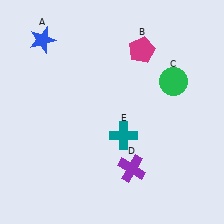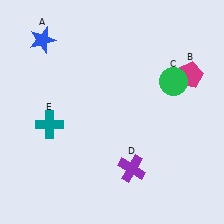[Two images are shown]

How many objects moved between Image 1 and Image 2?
2 objects moved between the two images.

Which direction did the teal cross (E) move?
The teal cross (E) moved left.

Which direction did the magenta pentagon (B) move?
The magenta pentagon (B) moved right.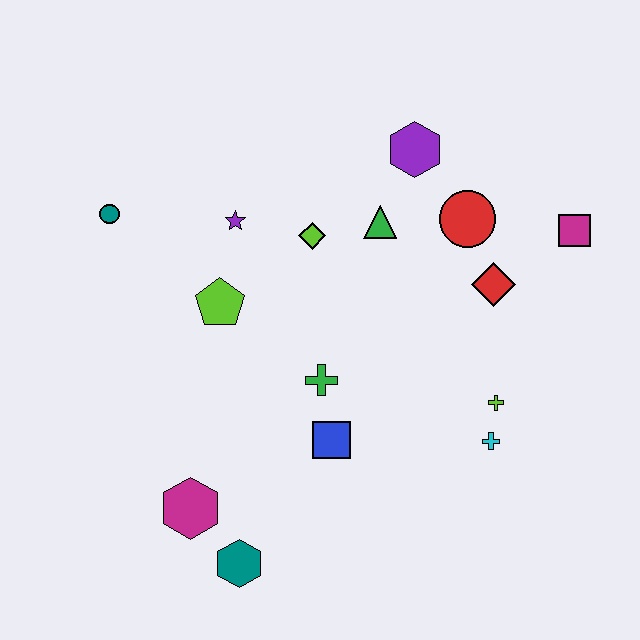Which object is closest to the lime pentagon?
The purple star is closest to the lime pentagon.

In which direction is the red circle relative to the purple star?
The red circle is to the right of the purple star.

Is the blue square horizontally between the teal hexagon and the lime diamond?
No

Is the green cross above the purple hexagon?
No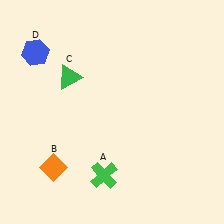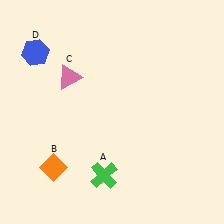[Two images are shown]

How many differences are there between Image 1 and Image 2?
There is 1 difference between the two images.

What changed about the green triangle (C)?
In Image 1, C is green. In Image 2, it changed to pink.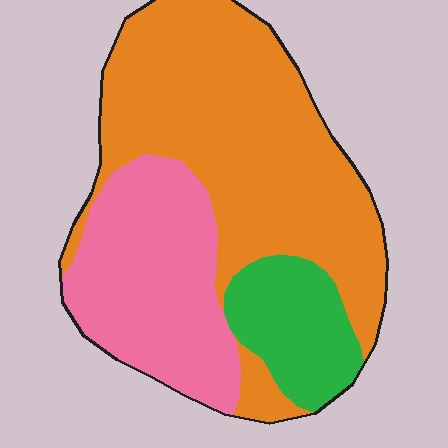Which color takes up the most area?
Orange, at roughly 55%.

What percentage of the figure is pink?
Pink takes up about one third (1/3) of the figure.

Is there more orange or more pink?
Orange.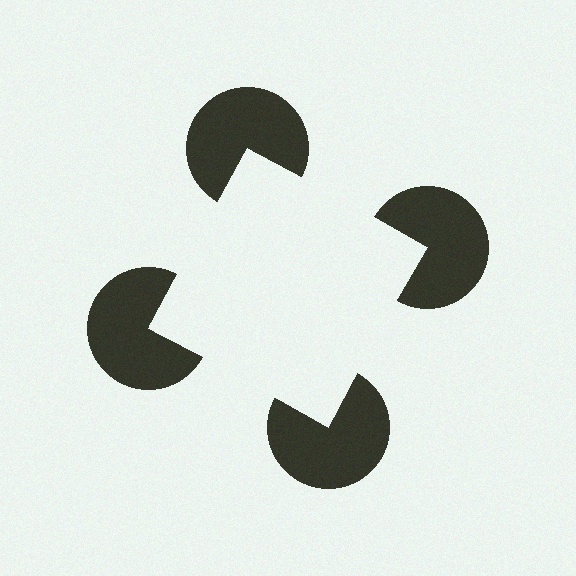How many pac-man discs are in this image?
There are 4 — one at each vertex of the illusory square.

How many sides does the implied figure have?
4 sides.